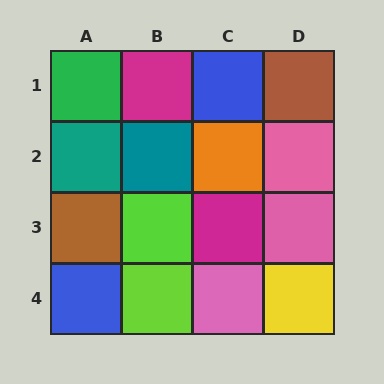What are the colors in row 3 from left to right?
Brown, lime, magenta, pink.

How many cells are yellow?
1 cell is yellow.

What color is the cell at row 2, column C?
Orange.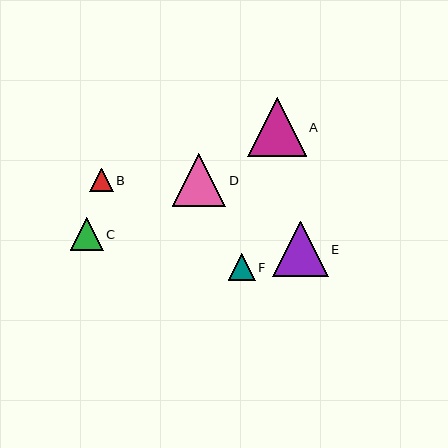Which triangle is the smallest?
Triangle B is the smallest with a size of approximately 24 pixels.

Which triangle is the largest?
Triangle A is the largest with a size of approximately 59 pixels.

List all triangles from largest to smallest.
From largest to smallest: A, E, D, C, F, B.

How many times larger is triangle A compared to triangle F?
Triangle A is approximately 2.1 times the size of triangle F.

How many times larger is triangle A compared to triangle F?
Triangle A is approximately 2.1 times the size of triangle F.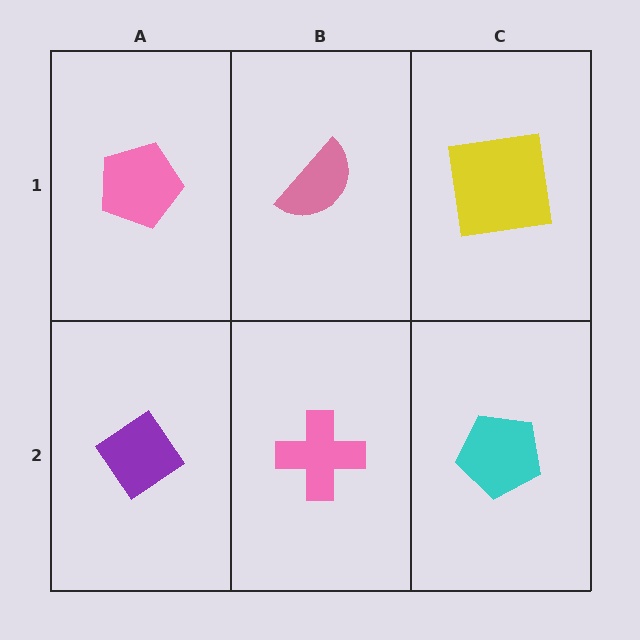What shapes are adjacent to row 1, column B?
A pink cross (row 2, column B), a pink pentagon (row 1, column A), a yellow square (row 1, column C).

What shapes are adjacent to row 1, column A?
A purple diamond (row 2, column A), a pink semicircle (row 1, column B).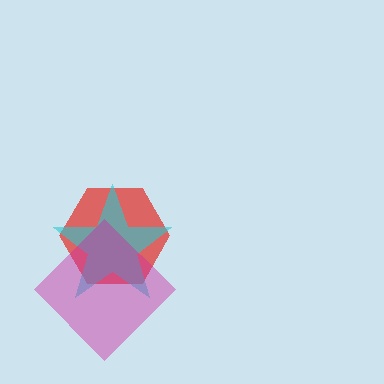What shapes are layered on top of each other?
The layered shapes are: a red hexagon, a cyan star, a magenta diamond.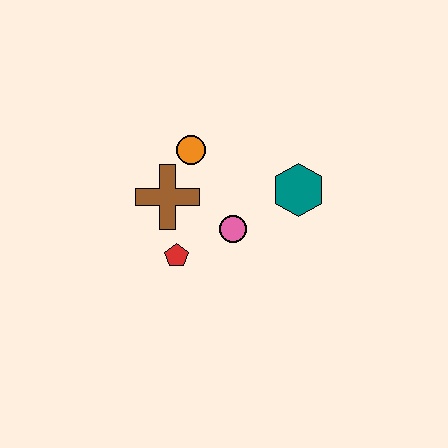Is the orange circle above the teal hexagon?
Yes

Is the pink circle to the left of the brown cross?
No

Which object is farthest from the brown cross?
The teal hexagon is farthest from the brown cross.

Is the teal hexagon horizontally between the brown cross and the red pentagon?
No